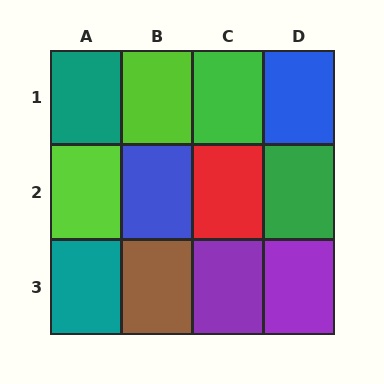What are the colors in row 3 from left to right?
Teal, brown, purple, purple.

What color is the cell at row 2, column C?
Red.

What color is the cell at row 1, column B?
Lime.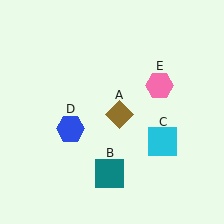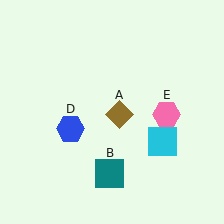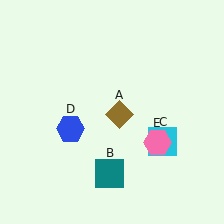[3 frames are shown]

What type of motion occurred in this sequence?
The pink hexagon (object E) rotated clockwise around the center of the scene.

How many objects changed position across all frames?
1 object changed position: pink hexagon (object E).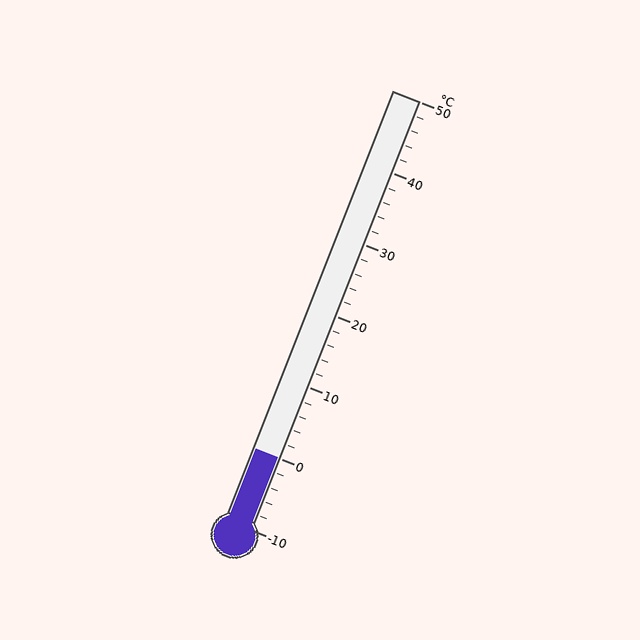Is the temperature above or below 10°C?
The temperature is below 10°C.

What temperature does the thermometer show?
The thermometer shows approximately 0°C.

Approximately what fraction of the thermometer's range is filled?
The thermometer is filled to approximately 15% of its range.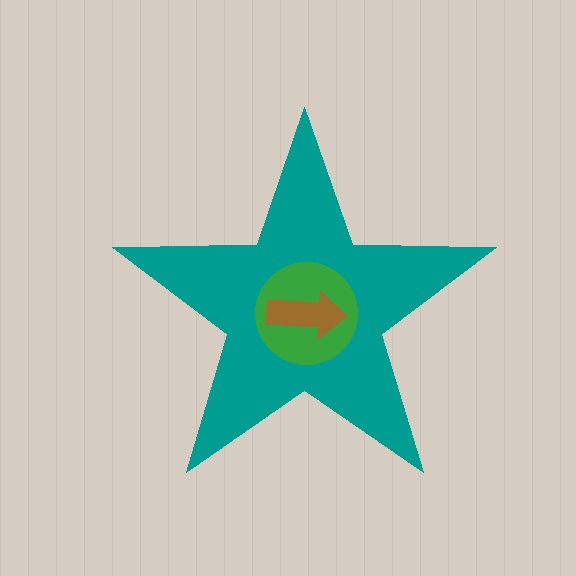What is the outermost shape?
The teal star.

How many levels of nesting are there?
3.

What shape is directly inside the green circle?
The brown arrow.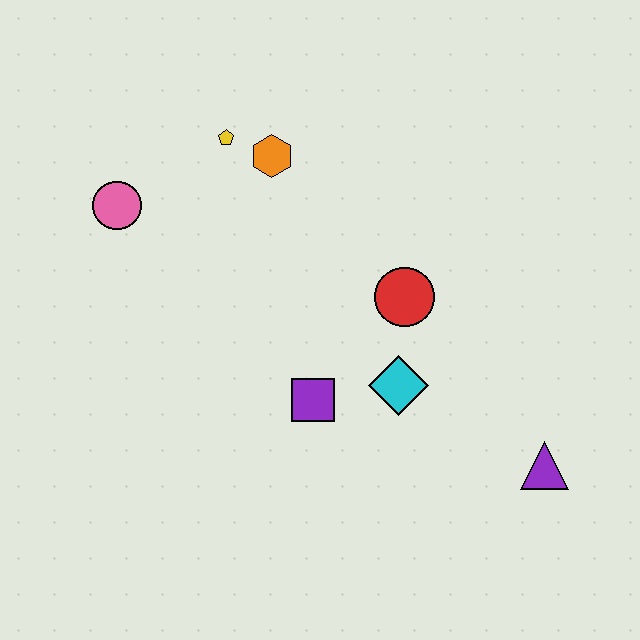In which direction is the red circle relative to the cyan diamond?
The red circle is above the cyan diamond.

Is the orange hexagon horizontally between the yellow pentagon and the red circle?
Yes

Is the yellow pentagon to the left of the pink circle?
No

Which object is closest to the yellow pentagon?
The orange hexagon is closest to the yellow pentagon.